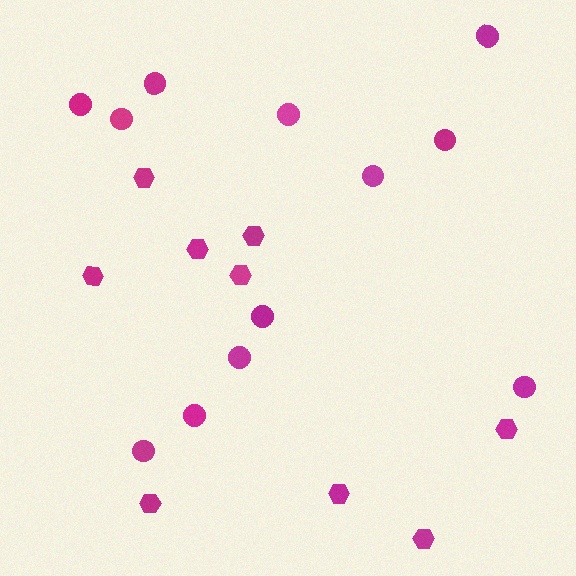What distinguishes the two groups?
There are 2 groups: one group of hexagons (9) and one group of circles (12).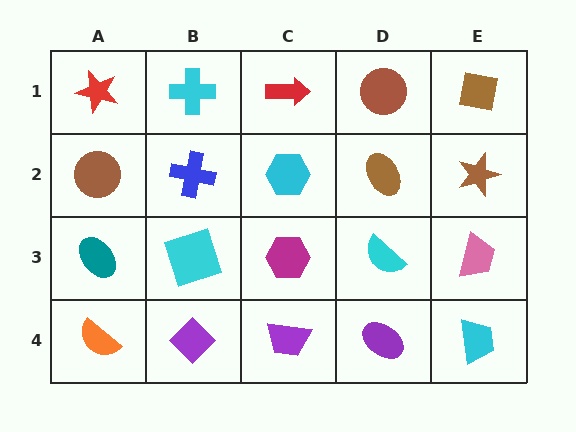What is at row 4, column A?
An orange semicircle.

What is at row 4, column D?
A purple ellipse.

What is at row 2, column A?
A brown circle.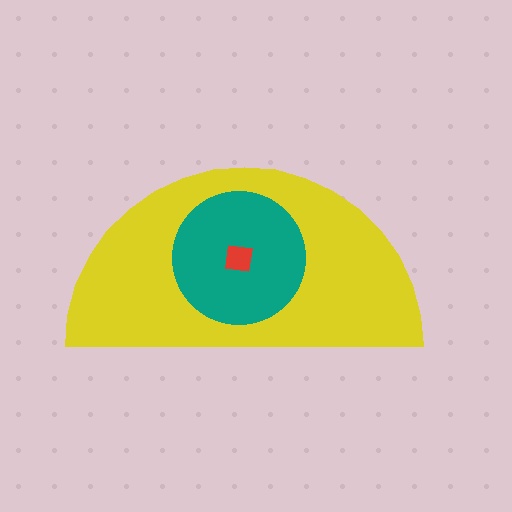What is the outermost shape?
The yellow semicircle.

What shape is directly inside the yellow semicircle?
The teal circle.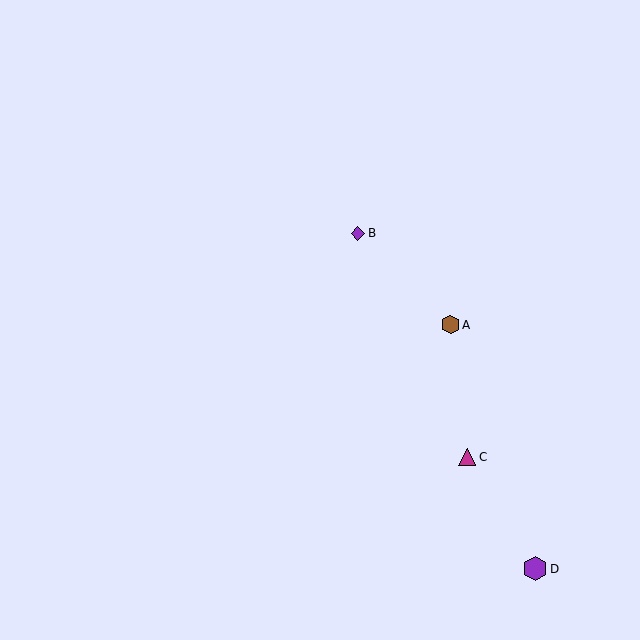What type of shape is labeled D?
Shape D is a purple hexagon.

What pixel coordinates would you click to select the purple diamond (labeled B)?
Click at (358, 233) to select the purple diamond B.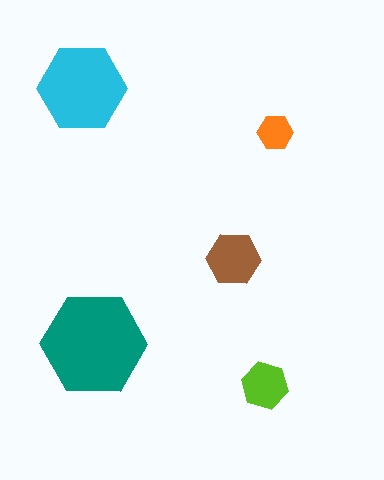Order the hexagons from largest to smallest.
the teal one, the cyan one, the brown one, the lime one, the orange one.